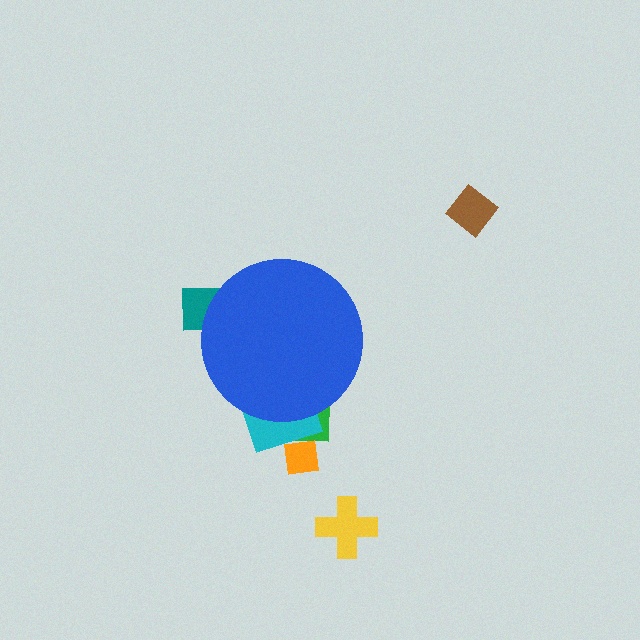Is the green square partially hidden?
Yes, the green square is partially hidden behind the blue circle.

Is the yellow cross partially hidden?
No, the yellow cross is fully visible.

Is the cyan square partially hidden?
Yes, the cyan square is partially hidden behind the blue circle.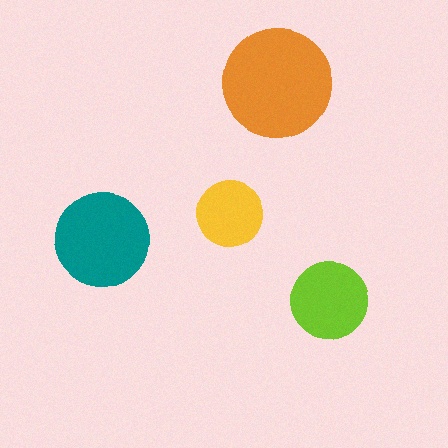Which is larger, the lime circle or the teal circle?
The teal one.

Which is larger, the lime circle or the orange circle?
The orange one.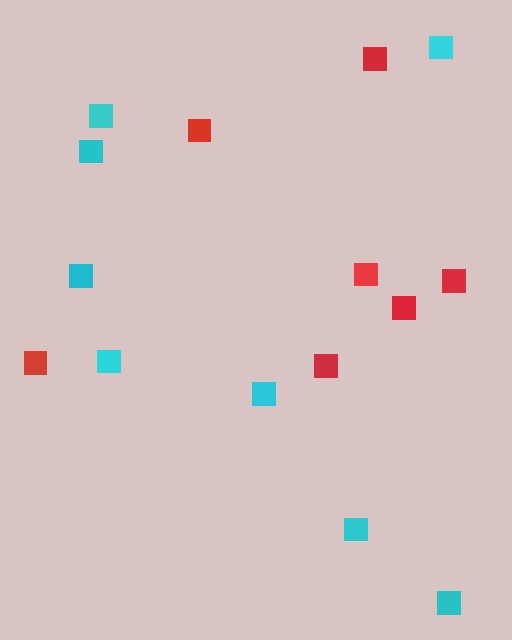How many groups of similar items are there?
There are 2 groups: one group of red squares (7) and one group of cyan squares (8).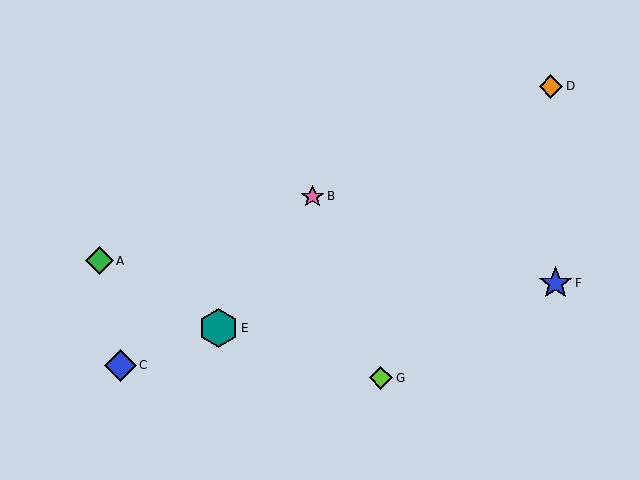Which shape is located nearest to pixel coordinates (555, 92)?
The orange diamond (labeled D) at (551, 86) is nearest to that location.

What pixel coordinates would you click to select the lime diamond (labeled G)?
Click at (381, 378) to select the lime diamond G.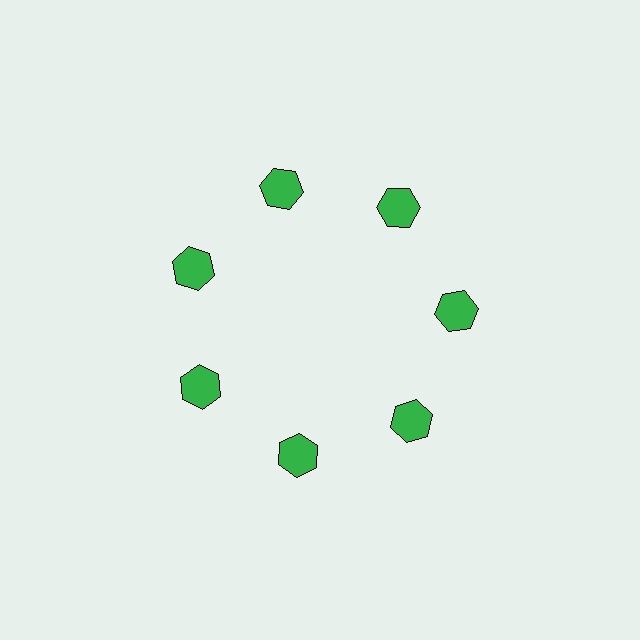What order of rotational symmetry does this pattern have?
This pattern has 7-fold rotational symmetry.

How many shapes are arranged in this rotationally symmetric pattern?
There are 7 shapes, arranged in 7 groups of 1.